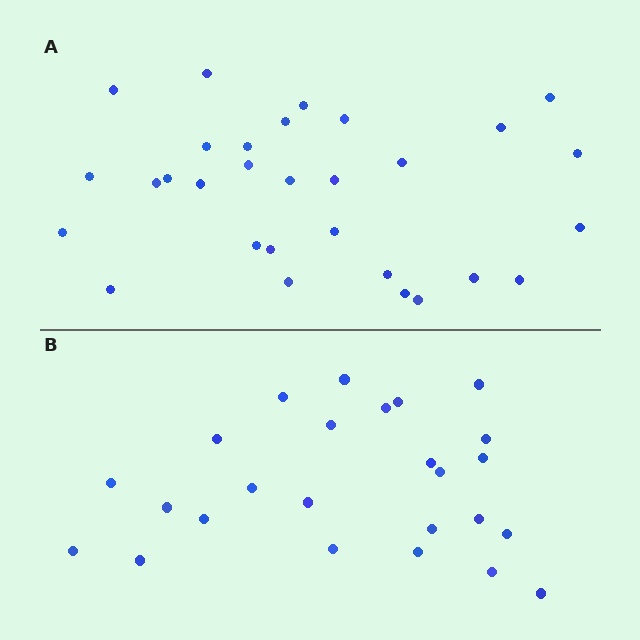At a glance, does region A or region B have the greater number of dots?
Region A (the top region) has more dots.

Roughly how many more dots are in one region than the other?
Region A has about 5 more dots than region B.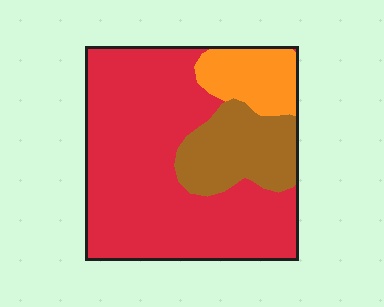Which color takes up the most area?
Red, at roughly 70%.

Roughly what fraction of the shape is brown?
Brown covers around 20% of the shape.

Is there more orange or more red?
Red.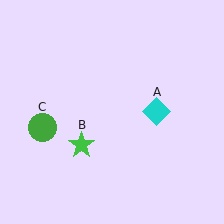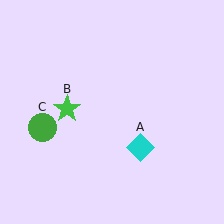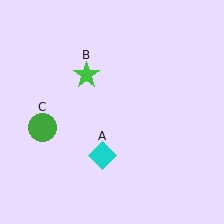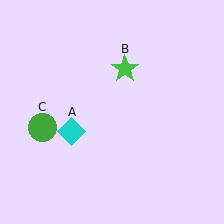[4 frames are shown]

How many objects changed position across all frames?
2 objects changed position: cyan diamond (object A), green star (object B).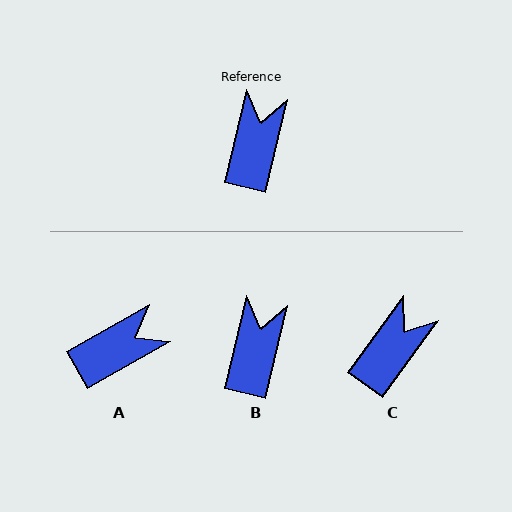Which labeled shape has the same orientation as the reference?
B.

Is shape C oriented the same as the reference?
No, it is off by about 23 degrees.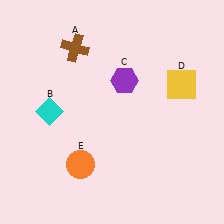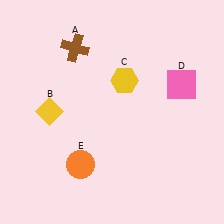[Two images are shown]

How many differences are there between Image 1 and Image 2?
There are 3 differences between the two images.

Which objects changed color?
B changed from cyan to yellow. C changed from purple to yellow. D changed from yellow to pink.